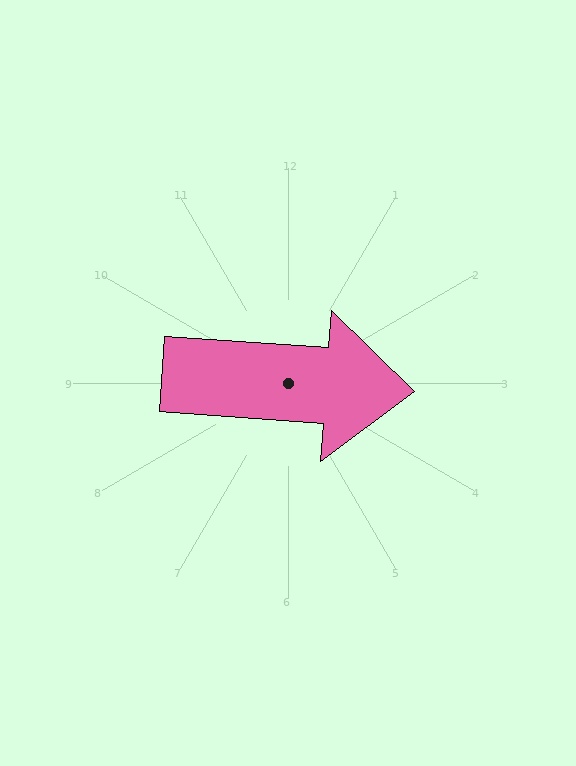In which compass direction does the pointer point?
East.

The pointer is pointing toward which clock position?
Roughly 3 o'clock.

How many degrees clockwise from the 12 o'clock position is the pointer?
Approximately 94 degrees.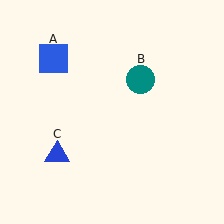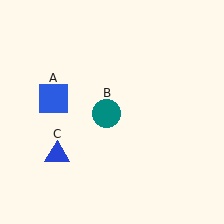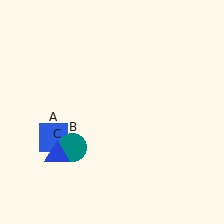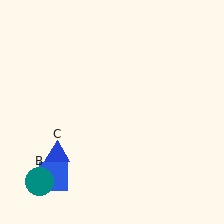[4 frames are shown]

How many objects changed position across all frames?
2 objects changed position: blue square (object A), teal circle (object B).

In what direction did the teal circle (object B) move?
The teal circle (object B) moved down and to the left.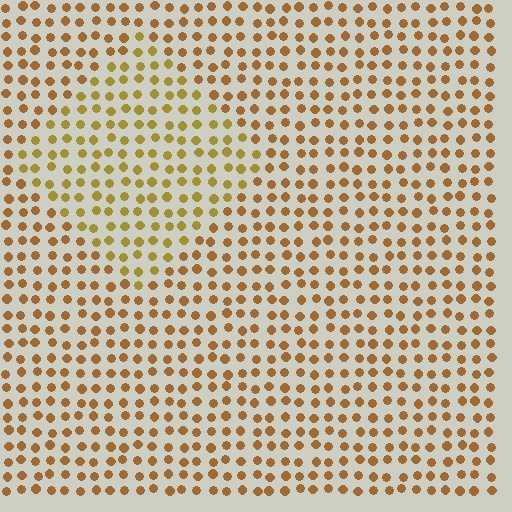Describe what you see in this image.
The image is filled with small brown elements in a uniform arrangement. A diamond-shaped region is visible where the elements are tinted to a slightly different hue, forming a subtle color boundary.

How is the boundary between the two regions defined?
The boundary is defined purely by a slight shift in hue (about 22 degrees). Spacing, size, and orientation are identical on both sides.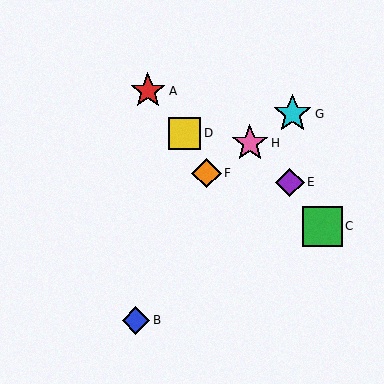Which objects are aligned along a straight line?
Objects F, G, H are aligned along a straight line.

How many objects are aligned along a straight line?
3 objects (F, G, H) are aligned along a straight line.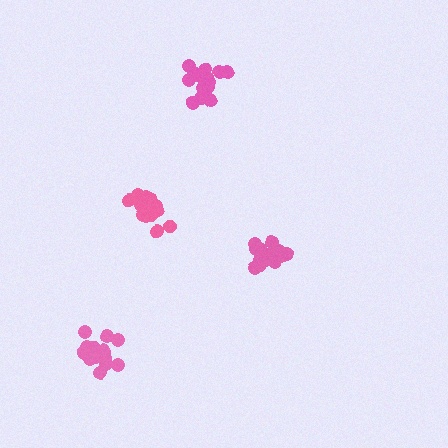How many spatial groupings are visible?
There are 4 spatial groupings.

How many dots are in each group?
Group 1: 15 dots, Group 2: 20 dots, Group 3: 15 dots, Group 4: 16 dots (66 total).